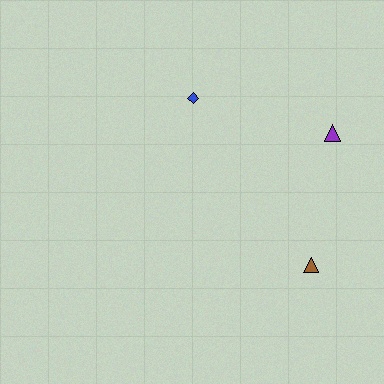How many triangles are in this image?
There are 2 triangles.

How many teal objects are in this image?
There are no teal objects.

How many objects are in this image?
There are 3 objects.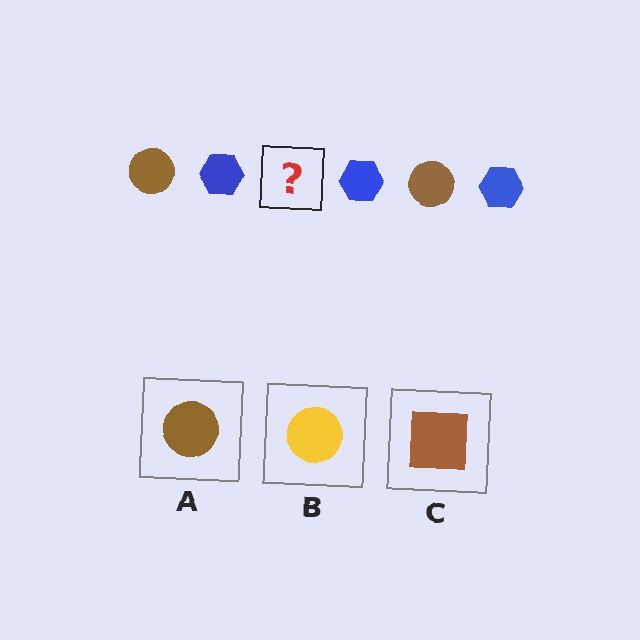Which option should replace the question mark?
Option A.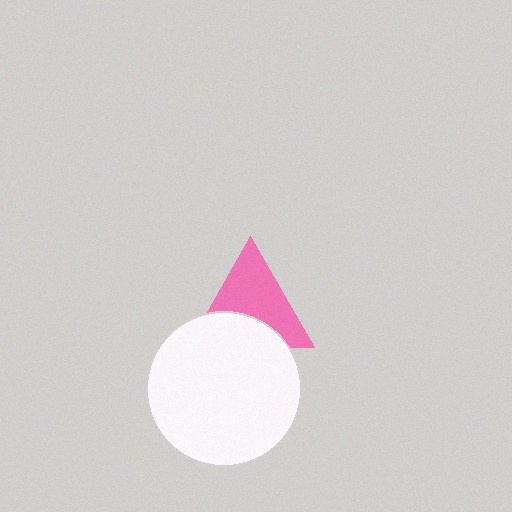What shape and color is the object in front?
The object in front is a white circle.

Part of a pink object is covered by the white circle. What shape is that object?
It is a triangle.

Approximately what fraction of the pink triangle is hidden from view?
Roughly 37% of the pink triangle is hidden behind the white circle.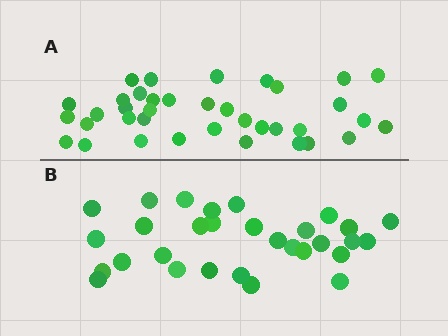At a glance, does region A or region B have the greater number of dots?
Region A (the top region) has more dots.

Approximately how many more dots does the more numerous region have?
Region A has roughly 8 or so more dots than region B.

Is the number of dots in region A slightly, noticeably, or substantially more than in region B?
Region A has only slightly more — the two regions are fairly close. The ratio is roughly 1.2 to 1.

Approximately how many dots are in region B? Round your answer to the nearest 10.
About 30 dots.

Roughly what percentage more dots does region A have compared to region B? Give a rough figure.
About 25% more.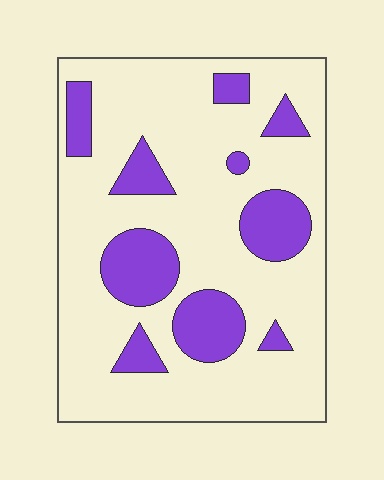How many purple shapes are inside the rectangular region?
10.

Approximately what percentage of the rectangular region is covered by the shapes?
Approximately 25%.